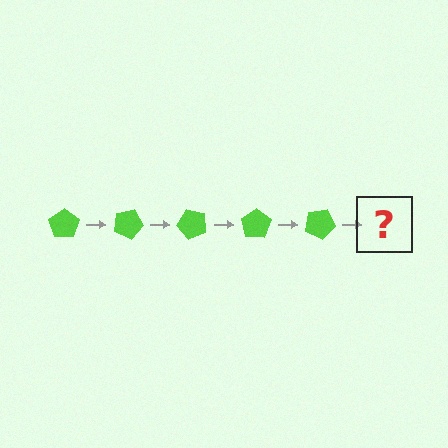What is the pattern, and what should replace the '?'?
The pattern is that the pentagon rotates 25 degrees each step. The '?' should be a lime pentagon rotated 125 degrees.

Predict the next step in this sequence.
The next step is a lime pentagon rotated 125 degrees.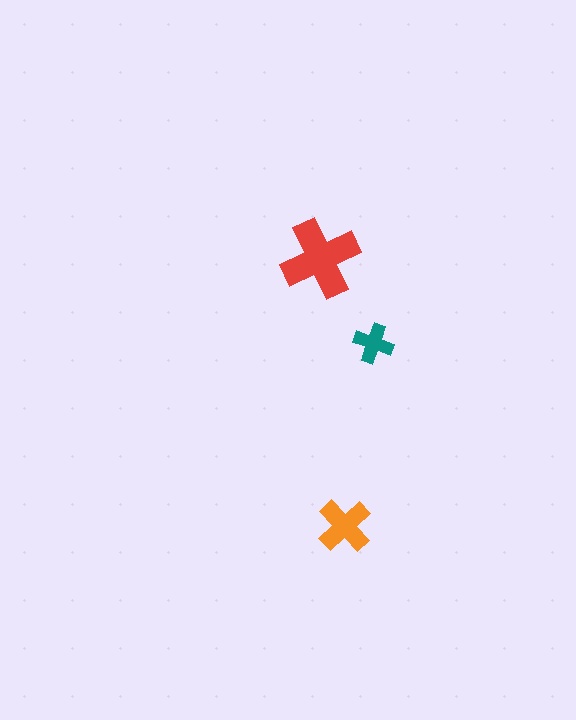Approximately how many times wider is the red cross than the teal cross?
About 2 times wider.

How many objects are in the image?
There are 3 objects in the image.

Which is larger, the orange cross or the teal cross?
The orange one.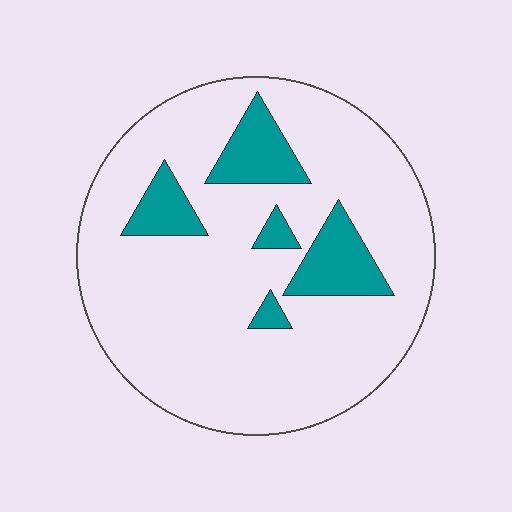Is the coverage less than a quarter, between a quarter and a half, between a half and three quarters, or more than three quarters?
Less than a quarter.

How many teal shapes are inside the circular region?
5.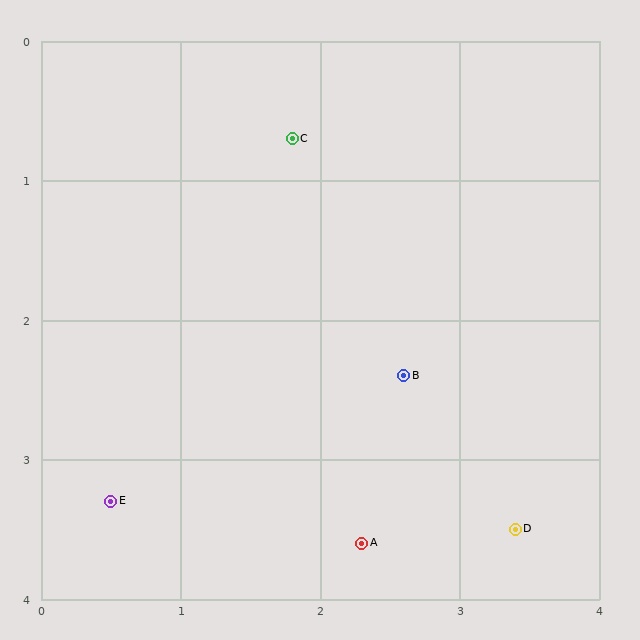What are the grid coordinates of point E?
Point E is at approximately (0.5, 3.3).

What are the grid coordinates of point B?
Point B is at approximately (2.6, 2.4).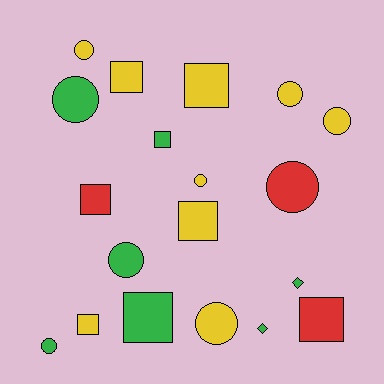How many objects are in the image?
There are 19 objects.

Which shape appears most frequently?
Circle, with 9 objects.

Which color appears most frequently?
Yellow, with 9 objects.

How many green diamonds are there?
There are 2 green diamonds.